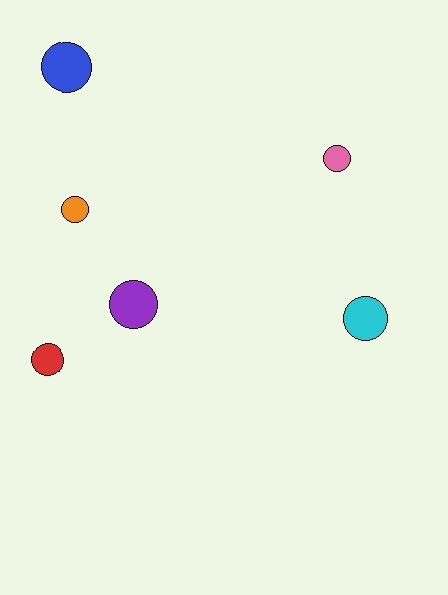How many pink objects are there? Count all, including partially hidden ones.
There is 1 pink object.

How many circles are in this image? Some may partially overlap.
There are 6 circles.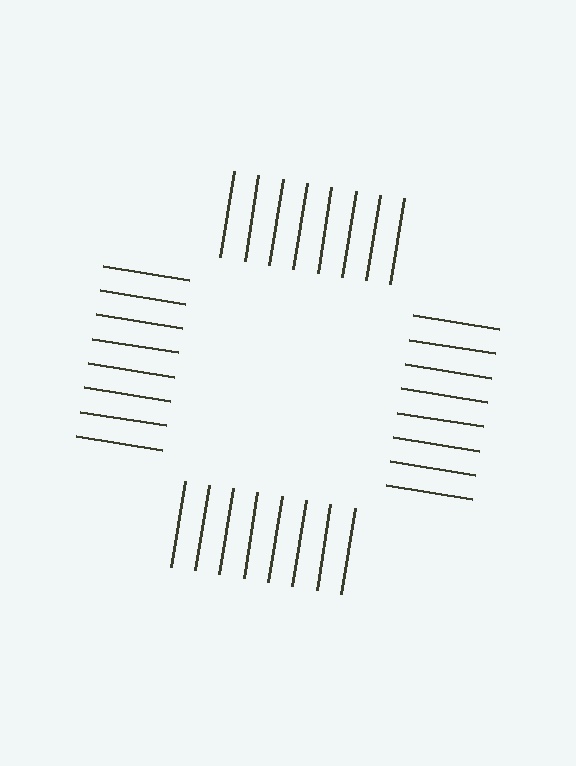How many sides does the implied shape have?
4 sides — the line-ends trace a square.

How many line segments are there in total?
32 — 8 along each of the 4 edges.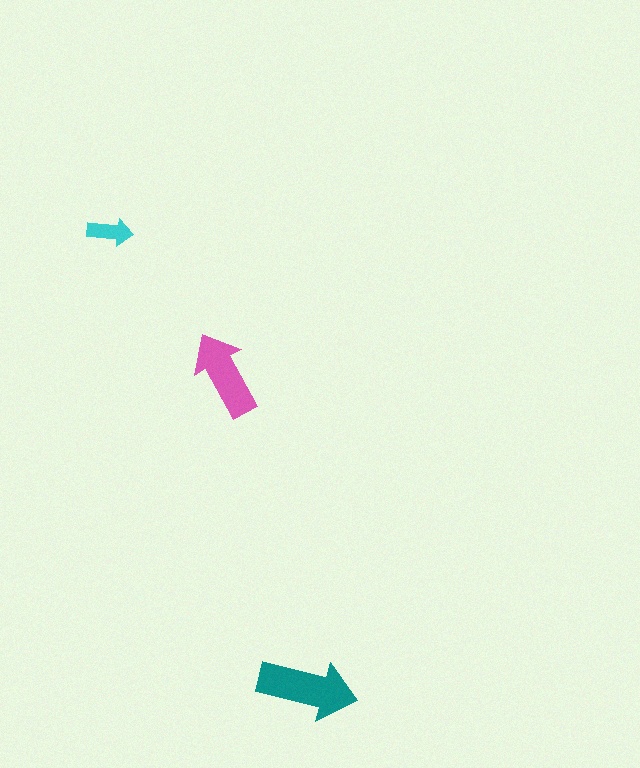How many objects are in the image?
There are 3 objects in the image.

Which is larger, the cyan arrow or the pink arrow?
The pink one.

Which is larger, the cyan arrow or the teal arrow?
The teal one.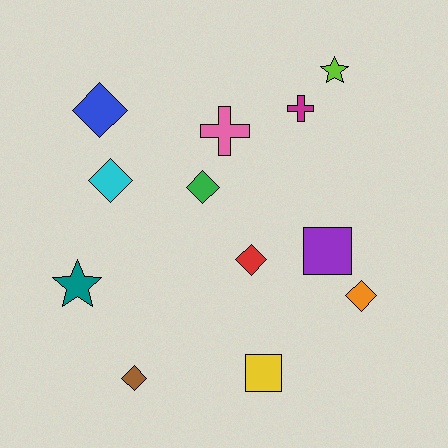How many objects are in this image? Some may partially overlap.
There are 12 objects.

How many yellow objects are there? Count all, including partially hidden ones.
There is 1 yellow object.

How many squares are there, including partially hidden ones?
There are 2 squares.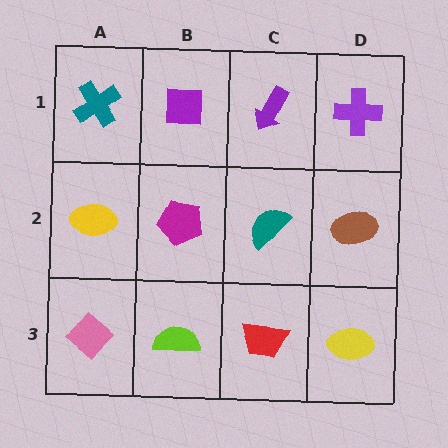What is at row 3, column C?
A red trapezoid.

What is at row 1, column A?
A teal cross.